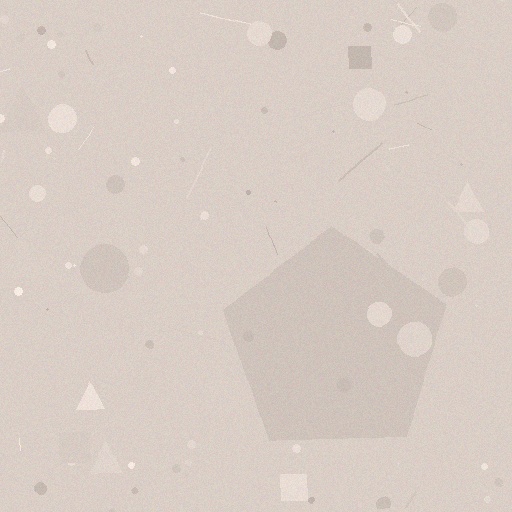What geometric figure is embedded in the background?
A pentagon is embedded in the background.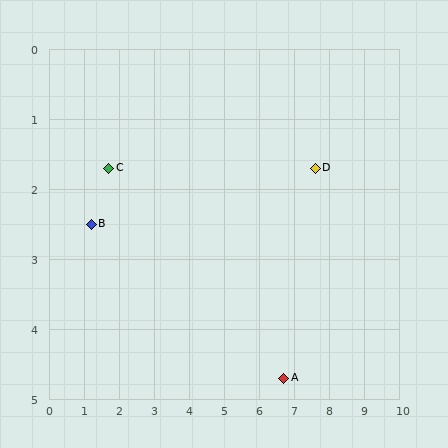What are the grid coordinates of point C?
Point C is at approximately (1.7, 1.7).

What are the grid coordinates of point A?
Point A is at approximately (6.7, 4.7).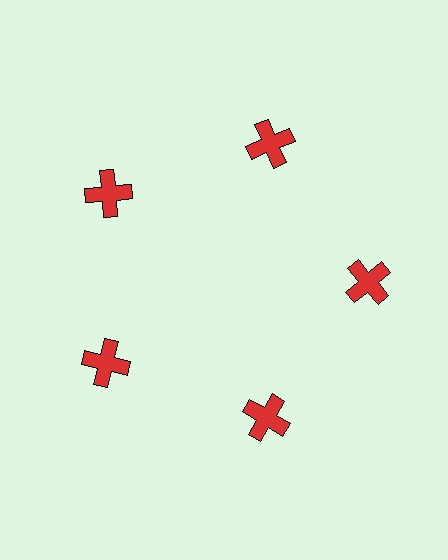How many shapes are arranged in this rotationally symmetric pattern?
There are 5 shapes, arranged in 5 groups of 1.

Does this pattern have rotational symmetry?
Yes, this pattern has 5-fold rotational symmetry. It looks the same after rotating 72 degrees around the center.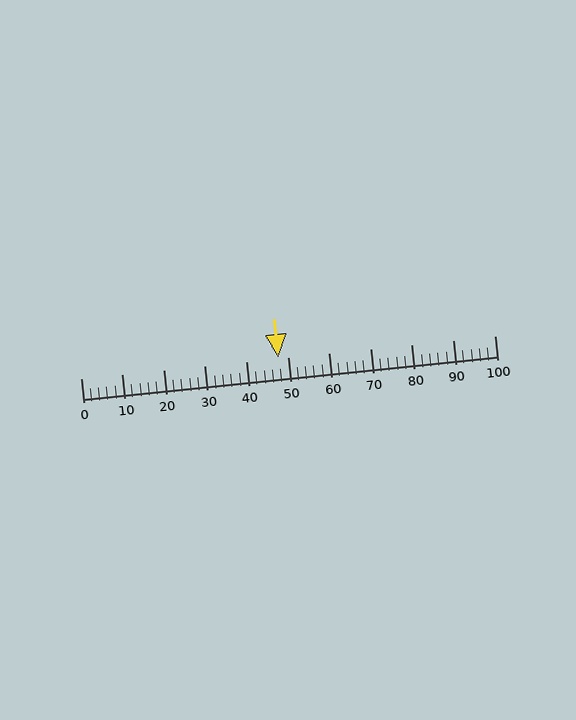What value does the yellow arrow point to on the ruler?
The yellow arrow points to approximately 48.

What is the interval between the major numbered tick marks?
The major tick marks are spaced 10 units apart.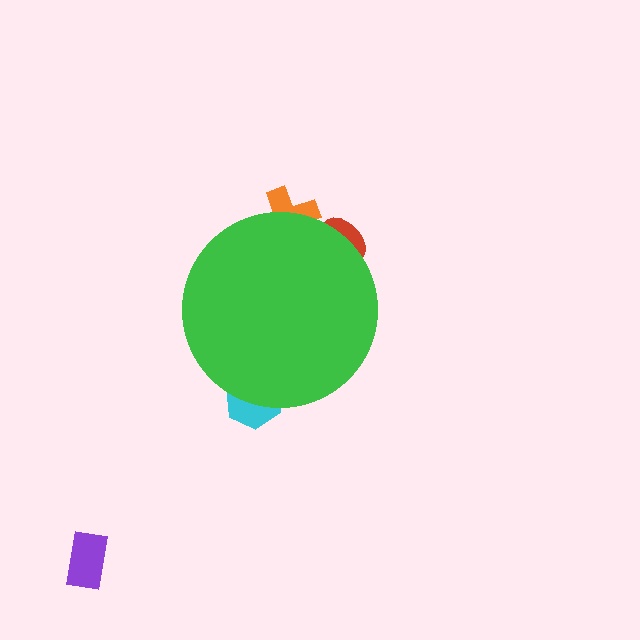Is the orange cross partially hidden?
Yes, the orange cross is partially hidden behind the green circle.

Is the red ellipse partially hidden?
Yes, the red ellipse is partially hidden behind the green circle.